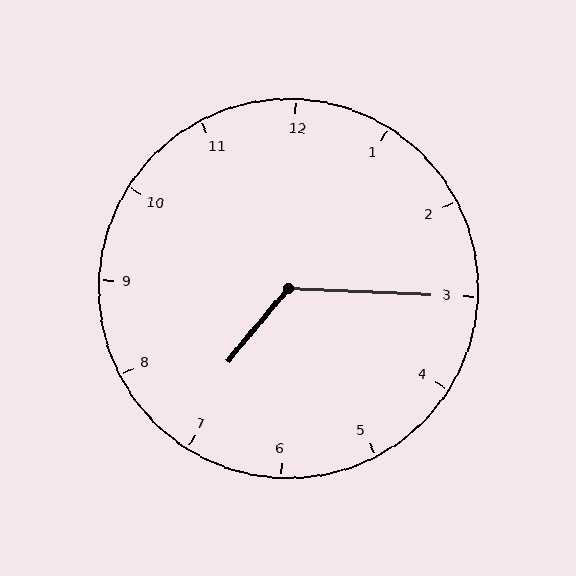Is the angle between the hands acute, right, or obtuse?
It is obtuse.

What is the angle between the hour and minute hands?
Approximately 128 degrees.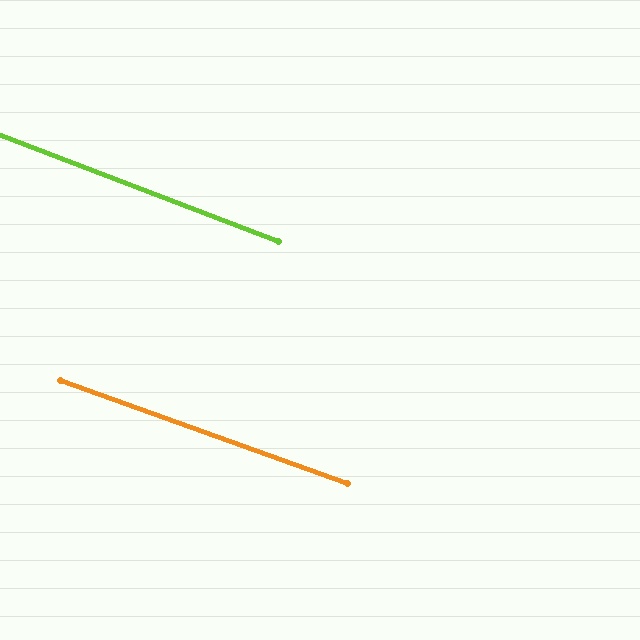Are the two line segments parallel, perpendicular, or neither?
Parallel — their directions differ by only 1.0°.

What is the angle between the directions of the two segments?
Approximately 1 degree.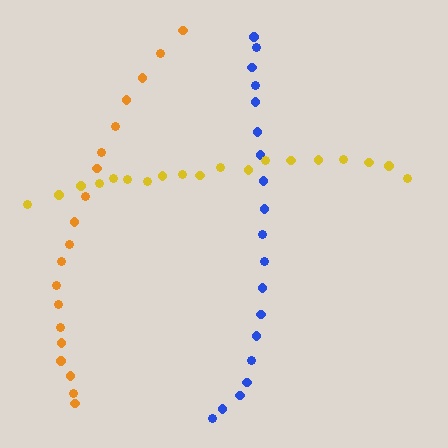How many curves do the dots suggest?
There are 3 distinct paths.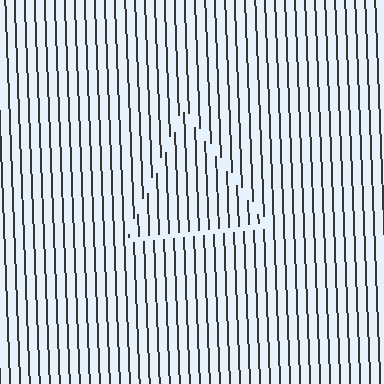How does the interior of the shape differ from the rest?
The interior of the shape contains the same grating, shifted by half a period — the contour is defined by the phase discontinuity where line-ends from the inner and outer gratings abut.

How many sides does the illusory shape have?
3 sides — the line-ends trace a triangle.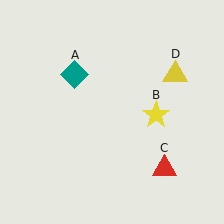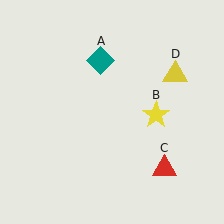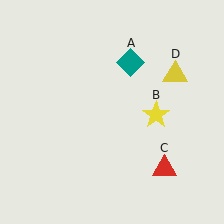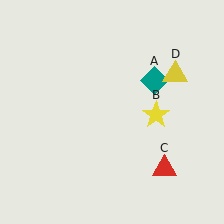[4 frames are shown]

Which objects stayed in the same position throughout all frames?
Yellow star (object B) and red triangle (object C) and yellow triangle (object D) remained stationary.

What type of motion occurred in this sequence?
The teal diamond (object A) rotated clockwise around the center of the scene.